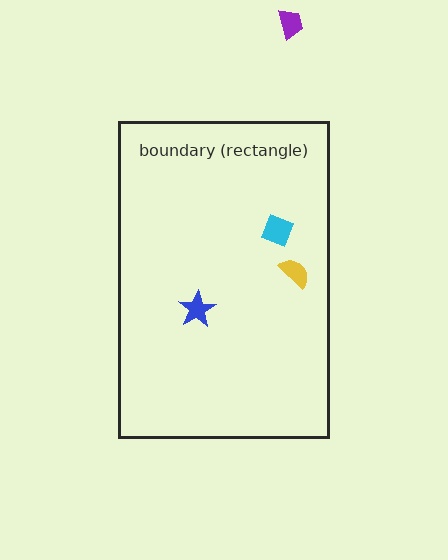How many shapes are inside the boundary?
3 inside, 1 outside.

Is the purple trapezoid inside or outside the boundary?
Outside.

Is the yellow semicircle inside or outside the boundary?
Inside.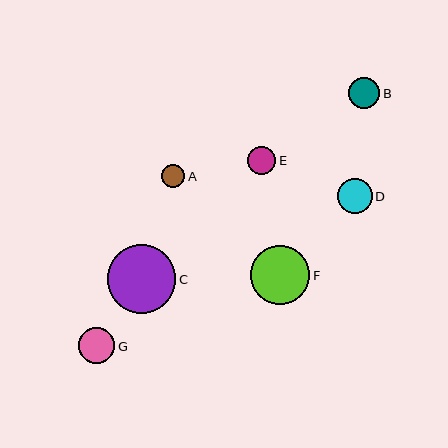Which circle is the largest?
Circle C is the largest with a size of approximately 69 pixels.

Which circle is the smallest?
Circle A is the smallest with a size of approximately 24 pixels.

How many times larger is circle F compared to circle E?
Circle F is approximately 2.1 times the size of circle E.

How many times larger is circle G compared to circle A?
Circle G is approximately 1.5 times the size of circle A.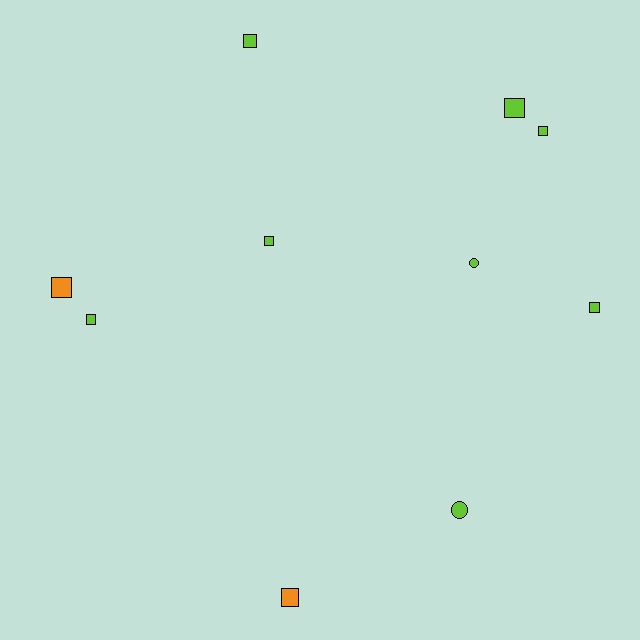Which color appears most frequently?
Lime, with 8 objects.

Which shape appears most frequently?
Square, with 8 objects.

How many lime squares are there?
There are 6 lime squares.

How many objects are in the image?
There are 10 objects.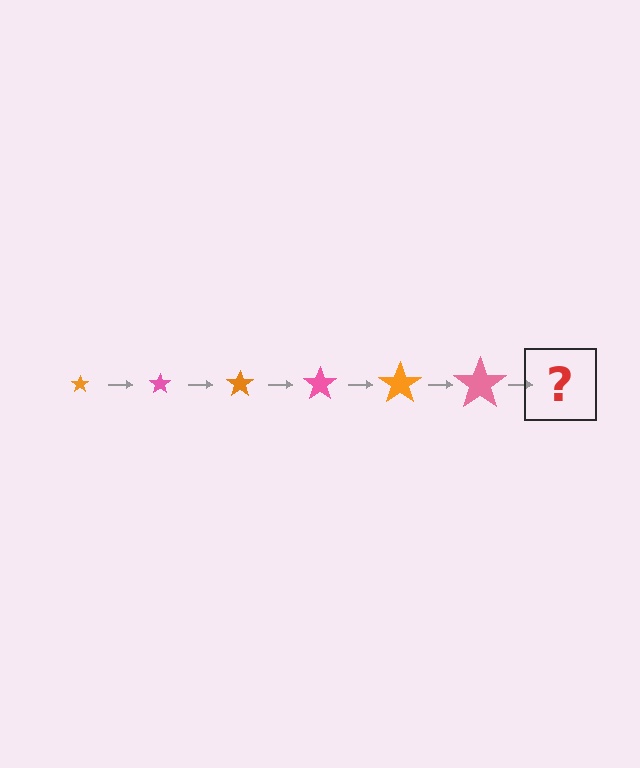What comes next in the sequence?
The next element should be an orange star, larger than the previous one.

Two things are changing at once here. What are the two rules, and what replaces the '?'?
The two rules are that the star grows larger each step and the color cycles through orange and pink. The '?' should be an orange star, larger than the previous one.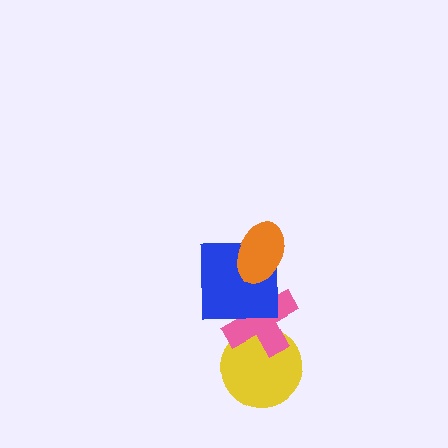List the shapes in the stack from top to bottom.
From top to bottom: the orange ellipse, the blue square, the pink cross, the yellow circle.